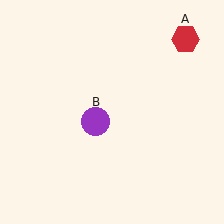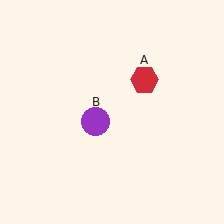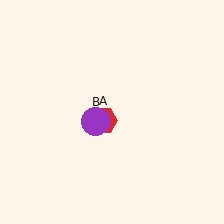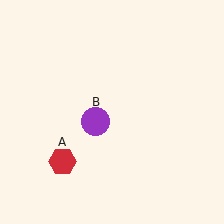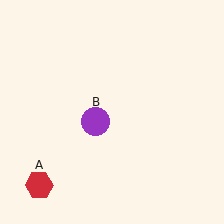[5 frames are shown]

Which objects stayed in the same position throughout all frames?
Purple circle (object B) remained stationary.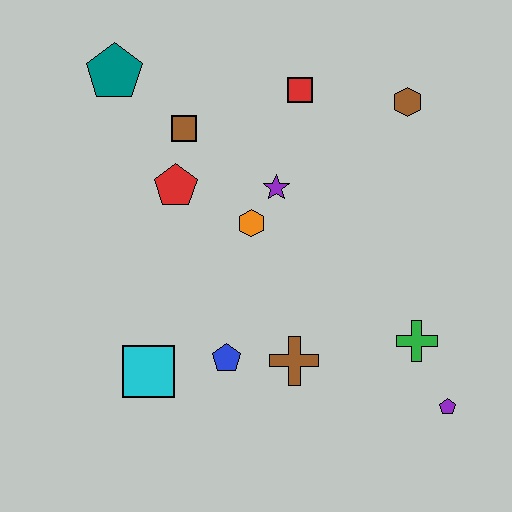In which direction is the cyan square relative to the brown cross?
The cyan square is to the left of the brown cross.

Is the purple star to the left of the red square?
Yes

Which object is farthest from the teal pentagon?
The purple pentagon is farthest from the teal pentagon.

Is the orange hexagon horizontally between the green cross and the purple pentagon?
No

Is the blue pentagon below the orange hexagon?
Yes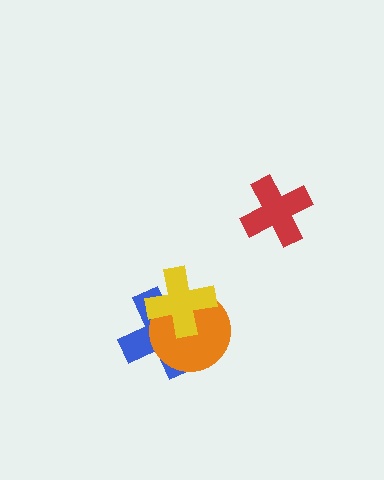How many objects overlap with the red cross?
0 objects overlap with the red cross.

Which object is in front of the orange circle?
The yellow cross is in front of the orange circle.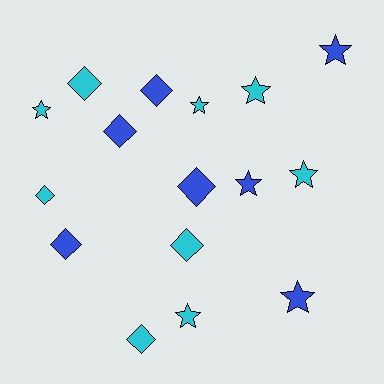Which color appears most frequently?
Cyan, with 9 objects.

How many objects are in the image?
There are 16 objects.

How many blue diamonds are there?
There are 4 blue diamonds.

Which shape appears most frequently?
Diamond, with 8 objects.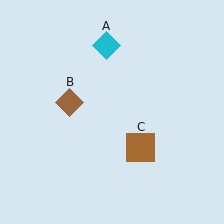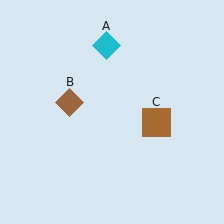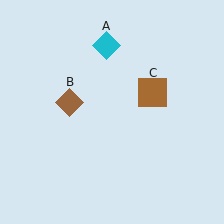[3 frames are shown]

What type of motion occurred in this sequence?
The brown square (object C) rotated counterclockwise around the center of the scene.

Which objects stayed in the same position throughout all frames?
Cyan diamond (object A) and brown diamond (object B) remained stationary.